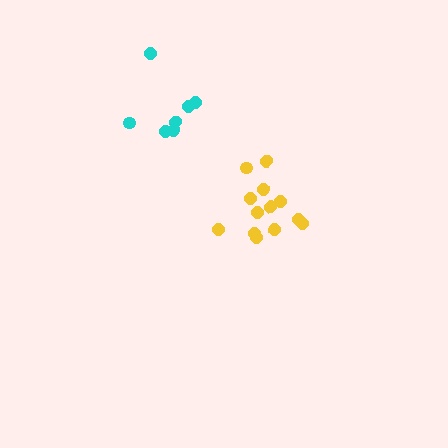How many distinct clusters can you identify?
There are 2 distinct clusters.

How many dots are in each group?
Group 1: 13 dots, Group 2: 7 dots (20 total).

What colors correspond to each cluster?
The clusters are colored: yellow, cyan.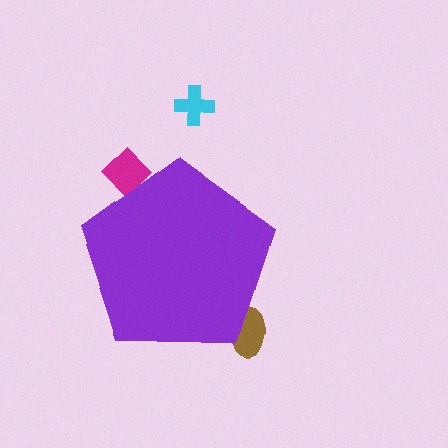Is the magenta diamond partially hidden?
Yes, the magenta diamond is partially hidden behind the purple pentagon.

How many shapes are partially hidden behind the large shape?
2 shapes are partially hidden.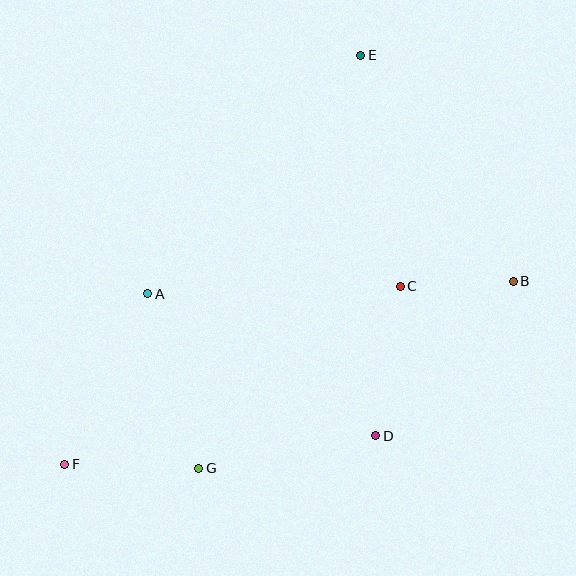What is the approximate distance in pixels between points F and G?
The distance between F and G is approximately 134 pixels.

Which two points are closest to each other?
Points B and C are closest to each other.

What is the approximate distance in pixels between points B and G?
The distance between B and G is approximately 366 pixels.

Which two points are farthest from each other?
Points E and F are farthest from each other.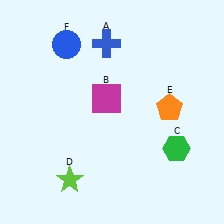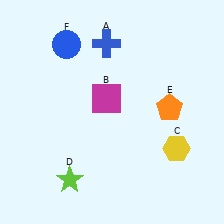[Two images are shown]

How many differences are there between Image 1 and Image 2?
There is 1 difference between the two images.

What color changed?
The hexagon (C) changed from green in Image 1 to yellow in Image 2.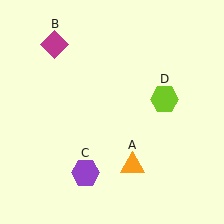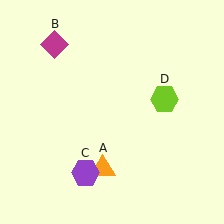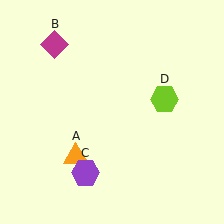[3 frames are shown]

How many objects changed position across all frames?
1 object changed position: orange triangle (object A).